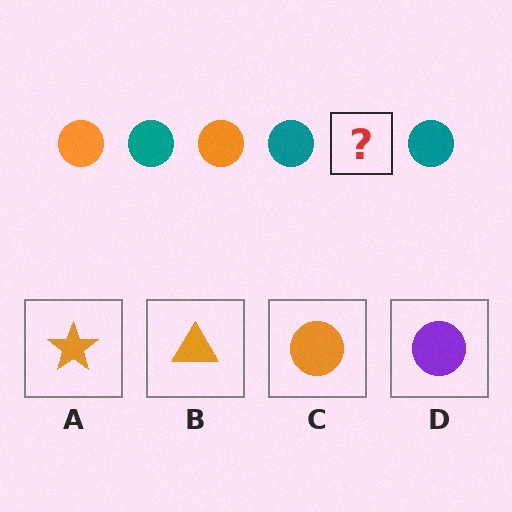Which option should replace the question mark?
Option C.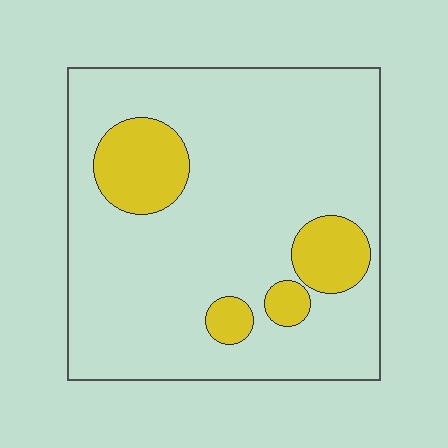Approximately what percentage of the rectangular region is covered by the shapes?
Approximately 15%.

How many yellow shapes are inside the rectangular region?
4.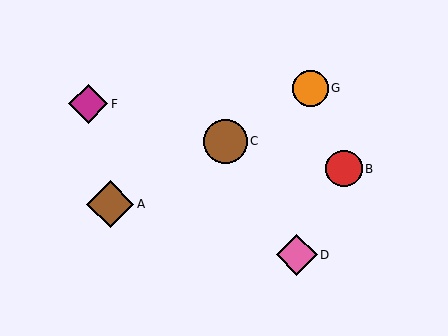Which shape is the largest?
The brown diamond (labeled A) is the largest.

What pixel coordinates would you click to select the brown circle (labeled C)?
Click at (226, 141) to select the brown circle C.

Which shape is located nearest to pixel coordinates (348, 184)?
The red circle (labeled B) at (344, 169) is nearest to that location.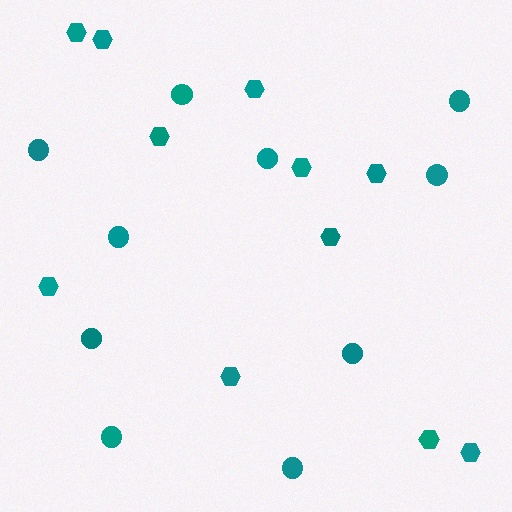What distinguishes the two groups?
There are 2 groups: one group of circles (10) and one group of hexagons (11).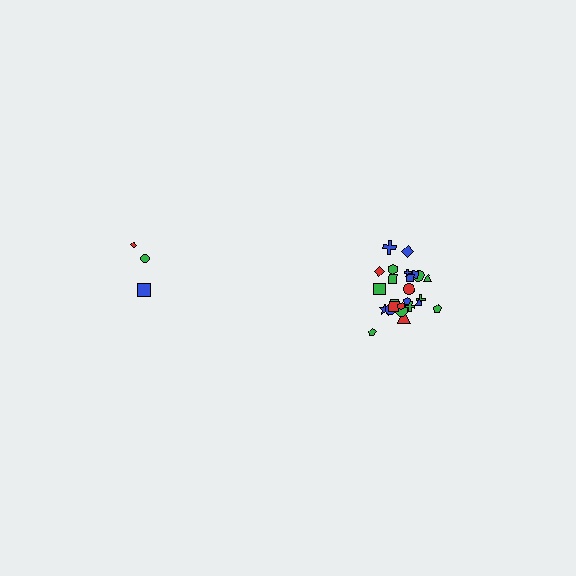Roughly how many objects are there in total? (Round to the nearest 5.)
Roughly 30 objects in total.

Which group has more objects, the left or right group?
The right group.